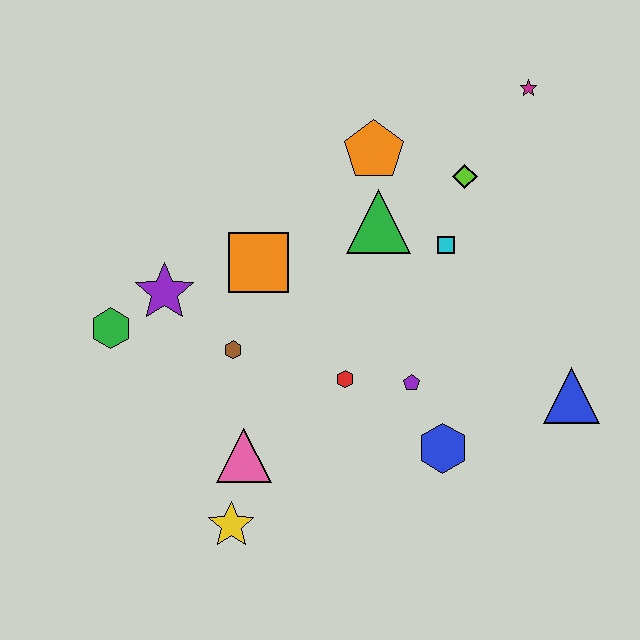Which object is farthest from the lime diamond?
The yellow star is farthest from the lime diamond.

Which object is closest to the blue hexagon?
The purple pentagon is closest to the blue hexagon.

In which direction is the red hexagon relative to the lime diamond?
The red hexagon is below the lime diamond.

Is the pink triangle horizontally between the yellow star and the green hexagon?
No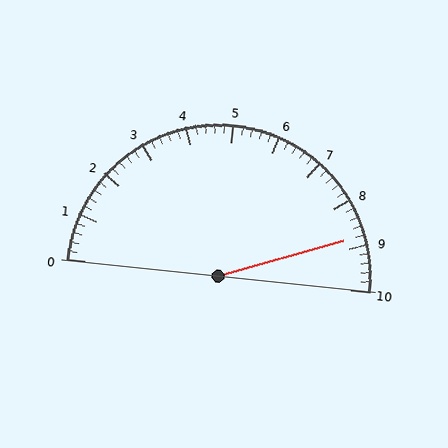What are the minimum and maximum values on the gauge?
The gauge ranges from 0 to 10.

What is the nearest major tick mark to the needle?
The nearest major tick mark is 9.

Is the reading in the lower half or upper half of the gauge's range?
The reading is in the upper half of the range (0 to 10).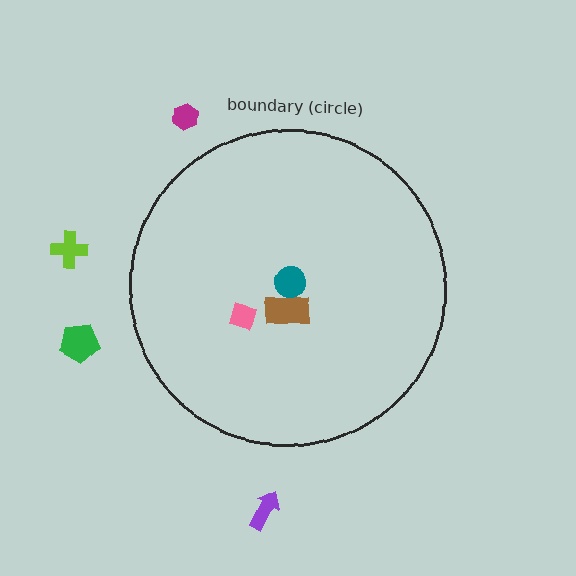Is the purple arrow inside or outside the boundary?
Outside.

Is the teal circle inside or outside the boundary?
Inside.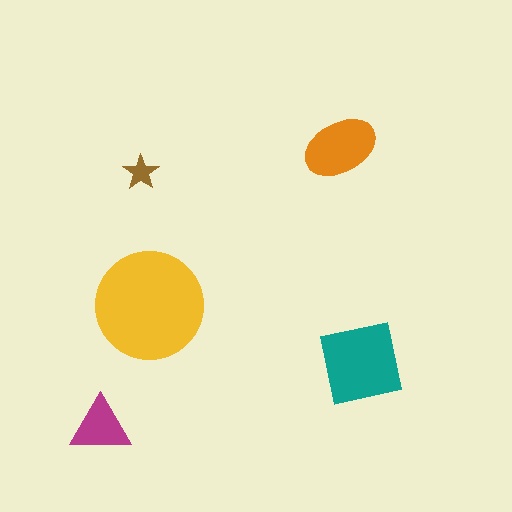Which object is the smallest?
The brown star.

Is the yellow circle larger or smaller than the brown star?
Larger.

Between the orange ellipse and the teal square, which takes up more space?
The teal square.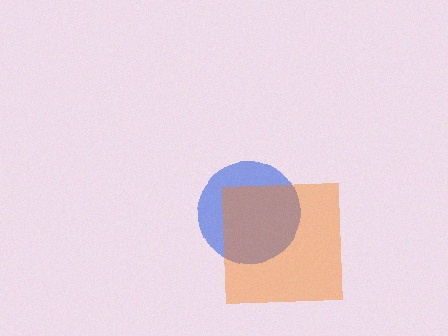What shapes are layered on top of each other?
The layered shapes are: a blue circle, an orange square.